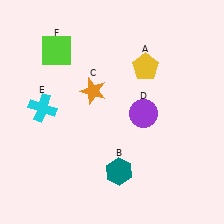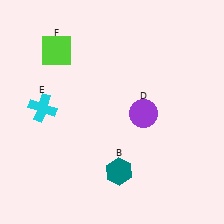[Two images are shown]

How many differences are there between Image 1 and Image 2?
There are 2 differences between the two images.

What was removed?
The yellow pentagon (A), the orange star (C) were removed in Image 2.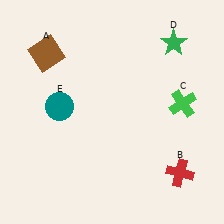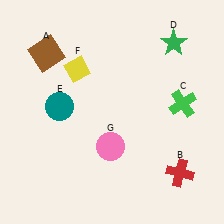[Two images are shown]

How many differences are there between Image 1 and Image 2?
There are 2 differences between the two images.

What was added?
A yellow diamond (F), a pink circle (G) were added in Image 2.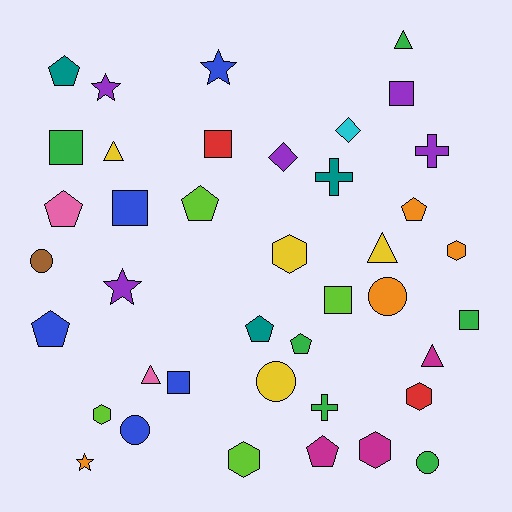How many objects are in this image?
There are 40 objects.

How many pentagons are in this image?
There are 8 pentagons.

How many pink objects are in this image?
There are 2 pink objects.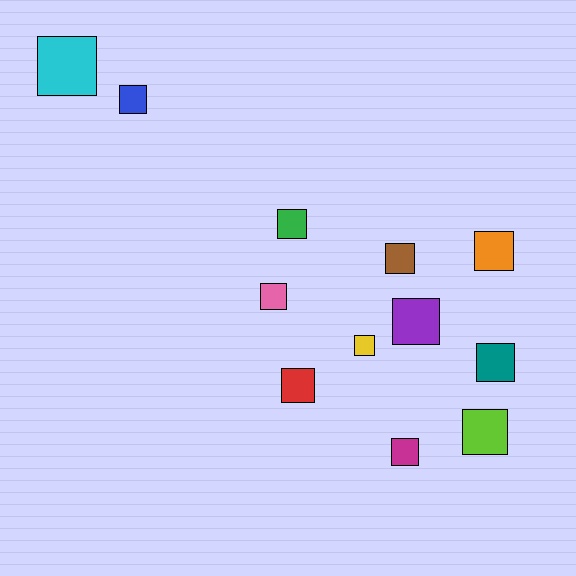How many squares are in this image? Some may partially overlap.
There are 12 squares.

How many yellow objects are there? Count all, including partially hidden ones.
There is 1 yellow object.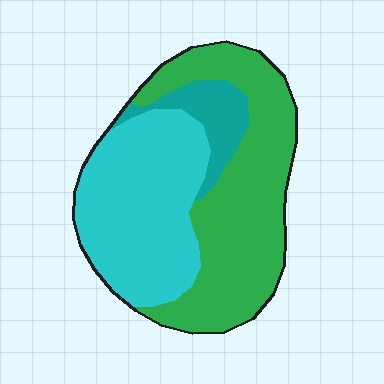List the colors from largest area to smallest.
From largest to smallest: green, cyan, teal.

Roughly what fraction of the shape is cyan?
Cyan covers roughly 40% of the shape.